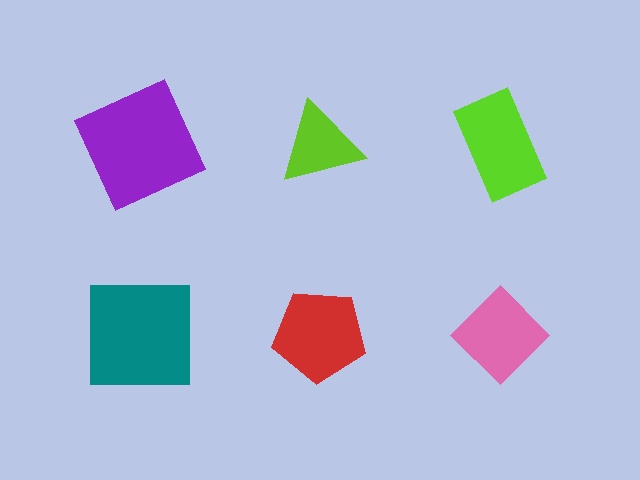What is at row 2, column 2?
A red pentagon.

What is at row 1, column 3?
A lime rectangle.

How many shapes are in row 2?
3 shapes.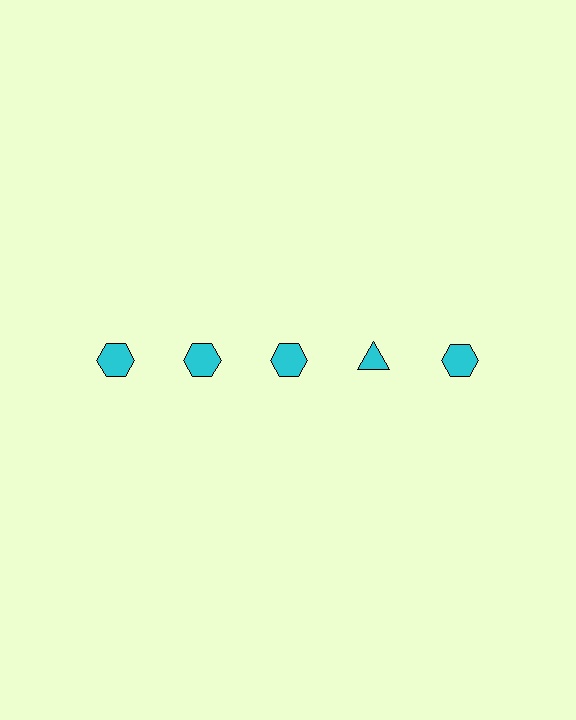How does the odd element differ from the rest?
It has a different shape: triangle instead of hexagon.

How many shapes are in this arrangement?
There are 5 shapes arranged in a grid pattern.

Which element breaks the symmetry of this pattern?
The cyan triangle in the top row, second from right column breaks the symmetry. All other shapes are cyan hexagons.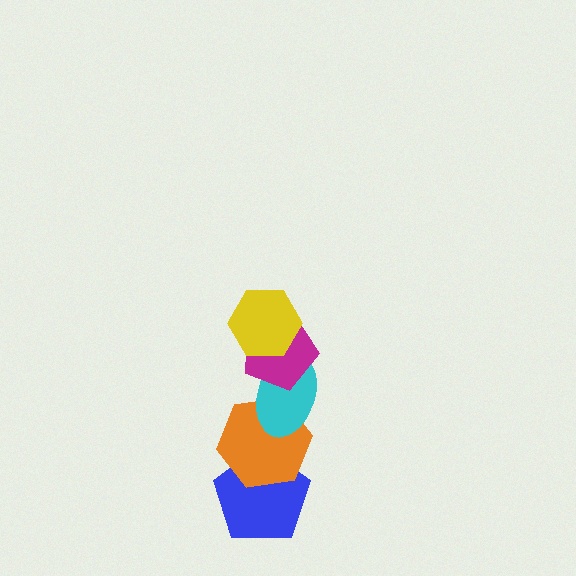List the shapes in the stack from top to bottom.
From top to bottom: the yellow hexagon, the magenta pentagon, the cyan ellipse, the orange hexagon, the blue pentagon.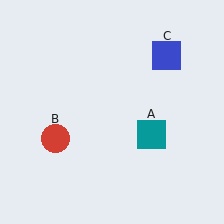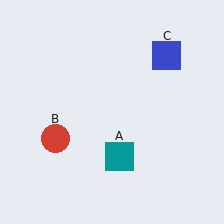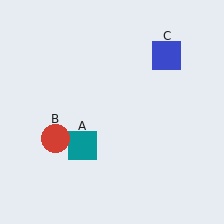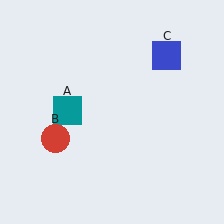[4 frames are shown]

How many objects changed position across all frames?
1 object changed position: teal square (object A).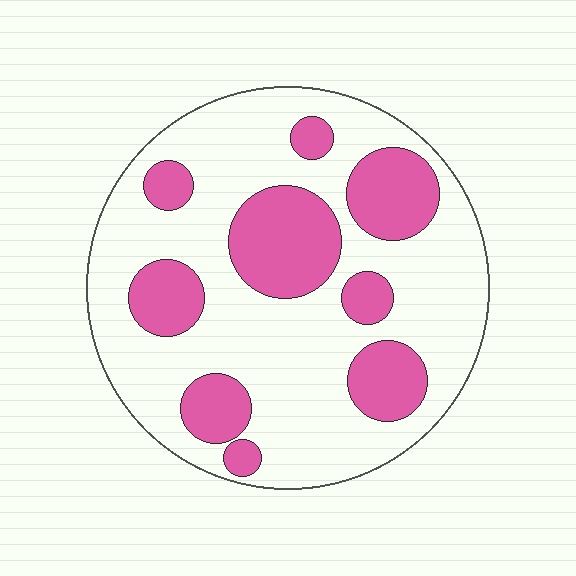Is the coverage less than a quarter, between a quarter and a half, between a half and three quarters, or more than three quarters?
Between a quarter and a half.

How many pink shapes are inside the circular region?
9.